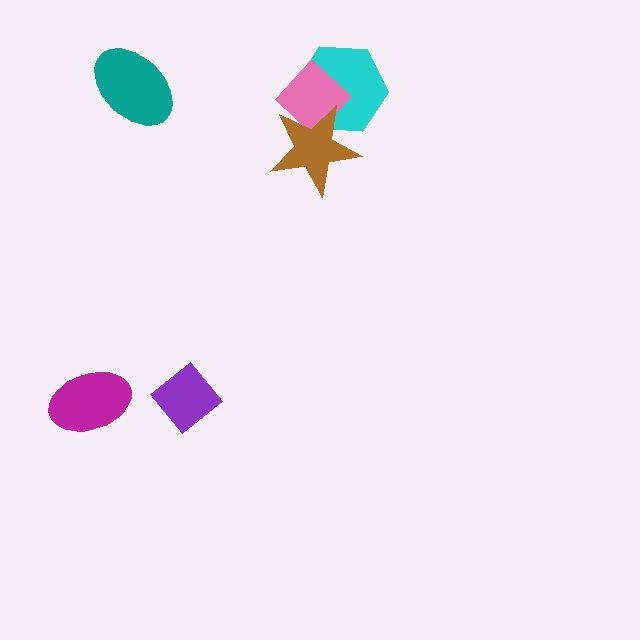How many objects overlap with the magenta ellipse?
0 objects overlap with the magenta ellipse.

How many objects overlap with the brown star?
2 objects overlap with the brown star.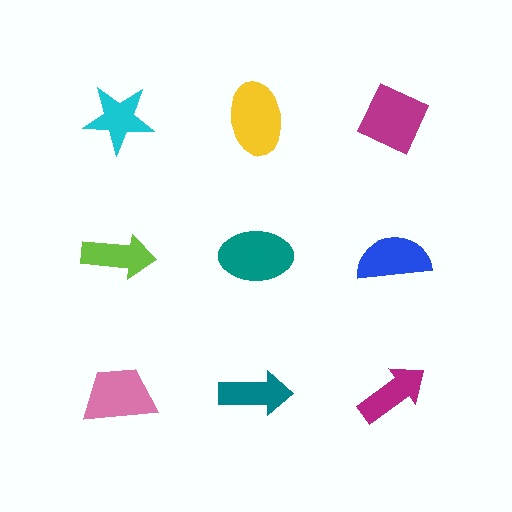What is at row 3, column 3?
A magenta arrow.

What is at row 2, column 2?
A teal ellipse.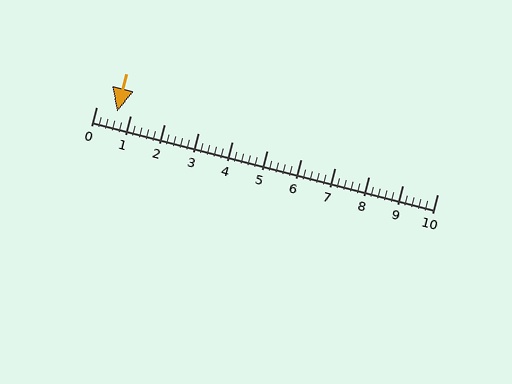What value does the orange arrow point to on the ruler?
The orange arrow points to approximately 0.6.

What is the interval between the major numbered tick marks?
The major tick marks are spaced 1 units apart.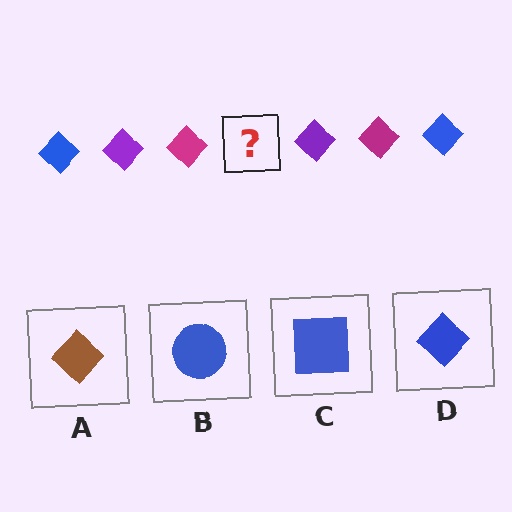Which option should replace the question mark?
Option D.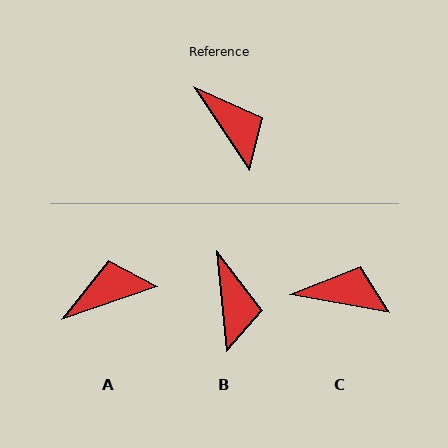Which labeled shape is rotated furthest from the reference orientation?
A, about 76 degrees away.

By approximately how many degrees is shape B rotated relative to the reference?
Approximately 28 degrees clockwise.